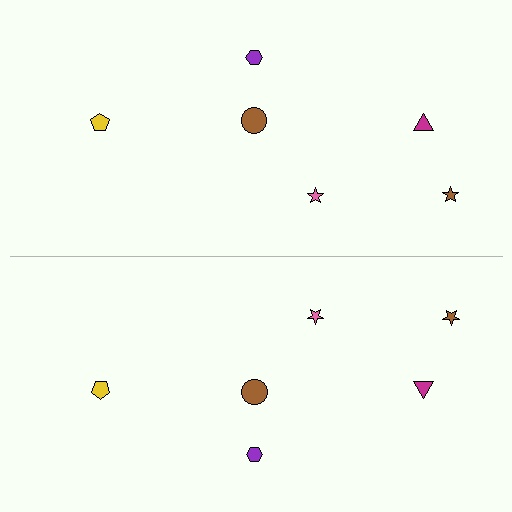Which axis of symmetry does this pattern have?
The pattern has a horizontal axis of symmetry running through the center of the image.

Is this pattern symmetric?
Yes, this pattern has bilateral (reflection) symmetry.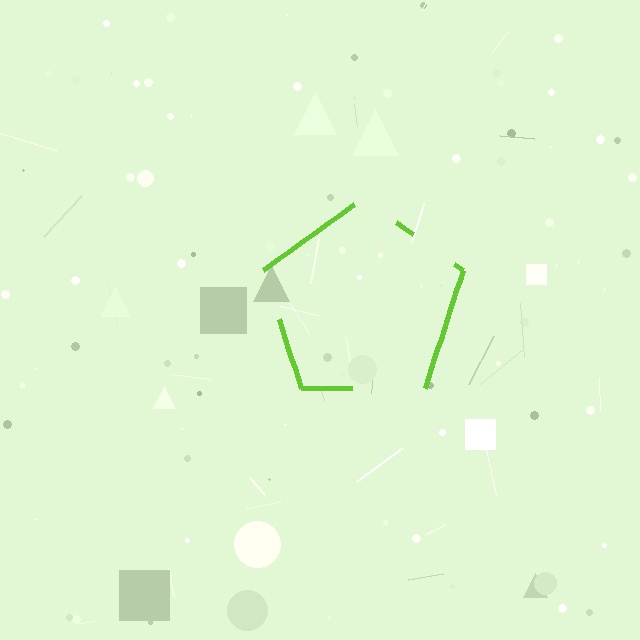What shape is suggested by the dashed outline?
The dashed outline suggests a pentagon.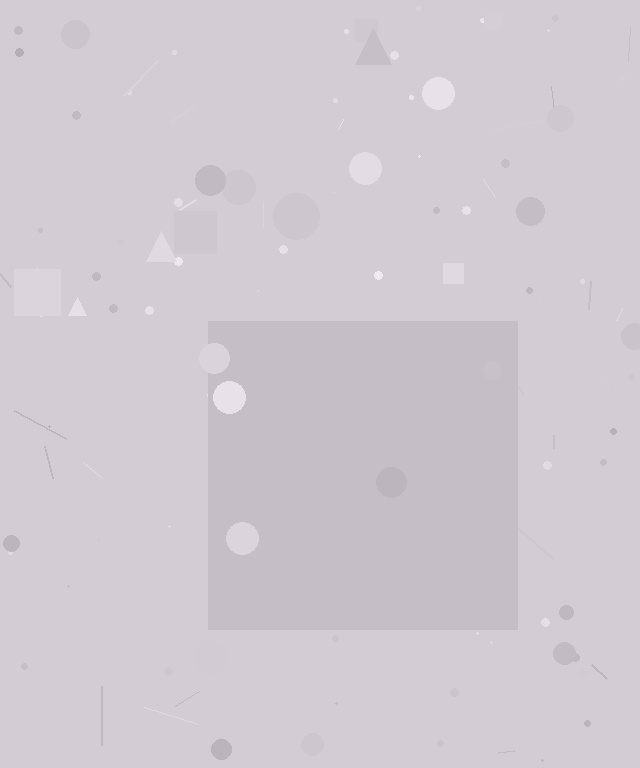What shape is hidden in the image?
A square is hidden in the image.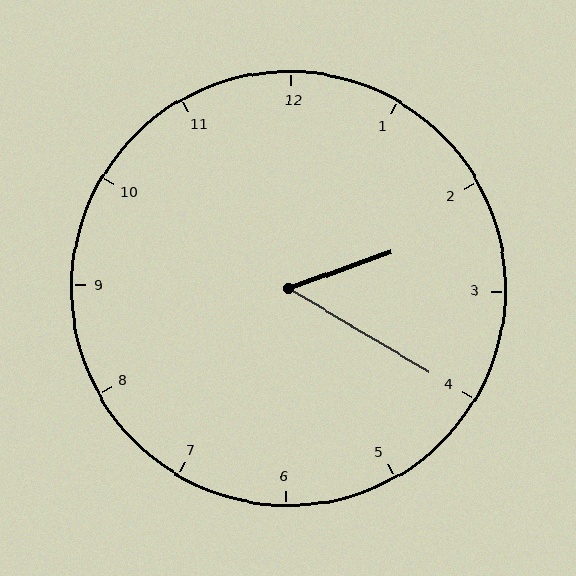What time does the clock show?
2:20.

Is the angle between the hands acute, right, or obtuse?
It is acute.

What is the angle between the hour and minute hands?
Approximately 50 degrees.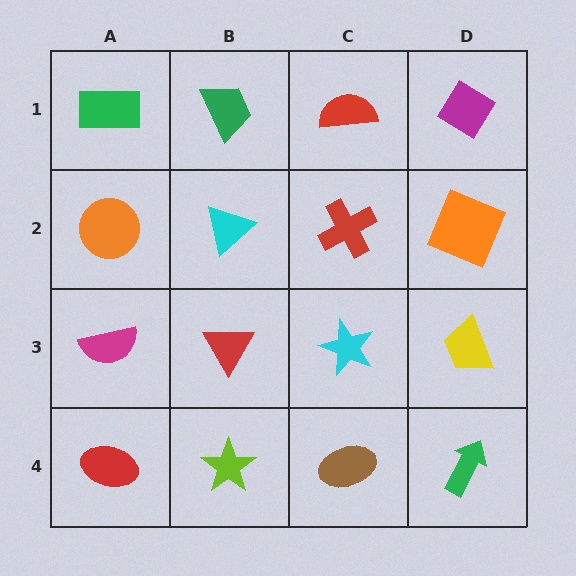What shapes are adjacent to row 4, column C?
A cyan star (row 3, column C), a lime star (row 4, column B), a green arrow (row 4, column D).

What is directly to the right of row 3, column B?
A cyan star.